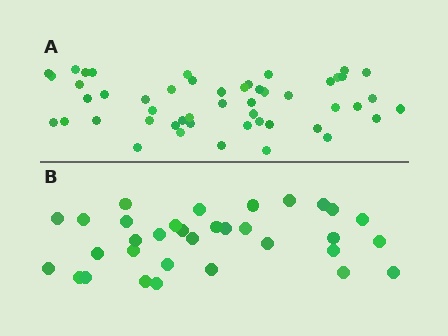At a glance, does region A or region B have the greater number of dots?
Region A (the top region) has more dots.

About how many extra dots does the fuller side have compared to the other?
Region A has approximately 15 more dots than region B.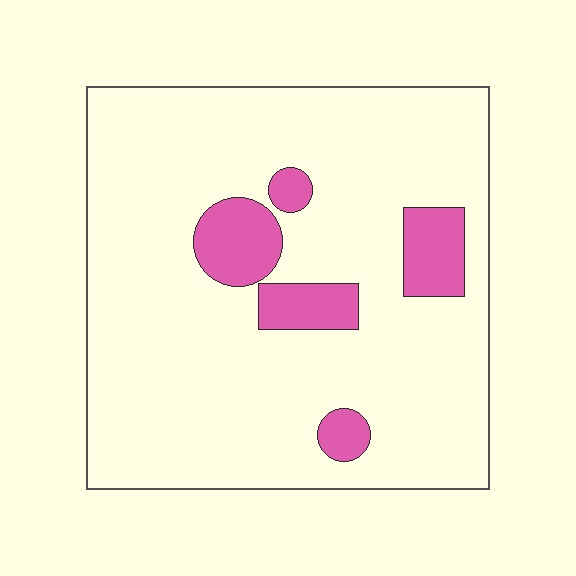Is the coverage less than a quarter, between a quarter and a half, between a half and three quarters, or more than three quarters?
Less than a quarter.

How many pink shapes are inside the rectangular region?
5.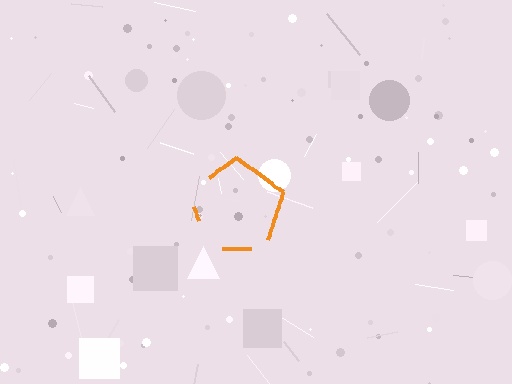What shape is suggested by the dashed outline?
The dashed outline suggests a pentagon.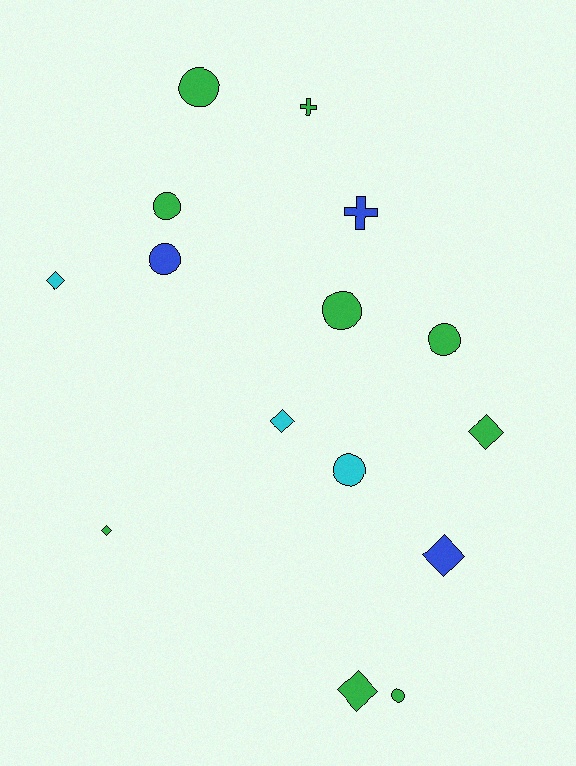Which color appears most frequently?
Green, with 9 objects.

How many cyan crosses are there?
There are no cyan crosses.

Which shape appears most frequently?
Circle, with 7 objects.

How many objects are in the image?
There are 15 objects.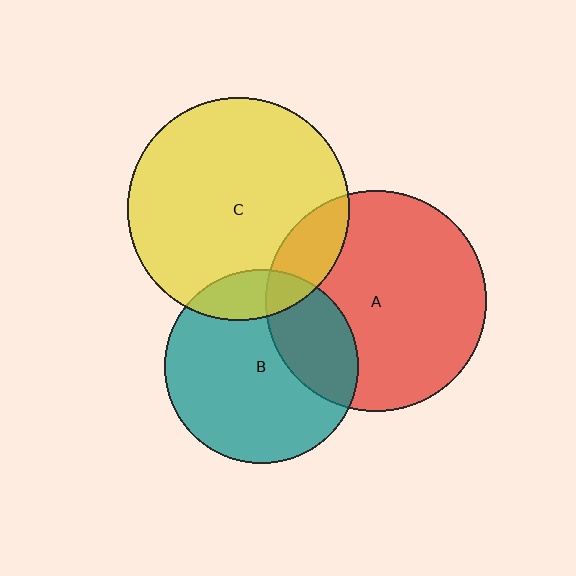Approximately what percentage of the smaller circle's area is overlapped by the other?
Approximately 30%.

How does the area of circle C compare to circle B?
Approximately 1.3 times.